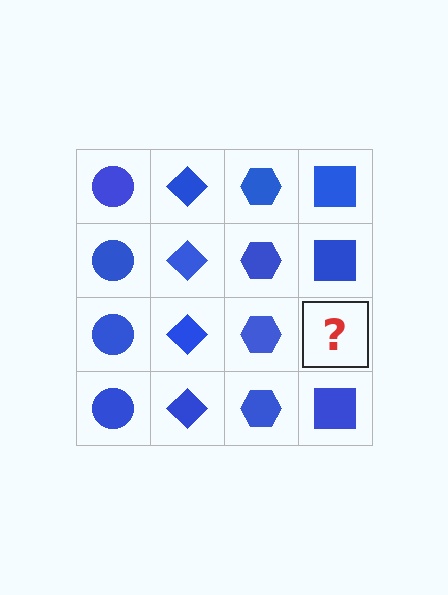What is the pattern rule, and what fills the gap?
The rule is that each column has a consistent shape. The gap should be filled with a blue square.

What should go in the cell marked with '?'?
The missing cell should contain a blue square.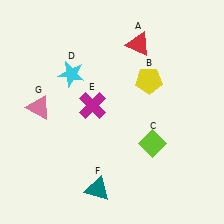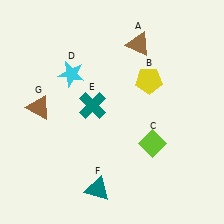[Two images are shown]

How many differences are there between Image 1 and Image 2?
There are 3 differences between the two images.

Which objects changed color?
A changed from red to brown. E changed from magenta to teal. G changed from pink to brown.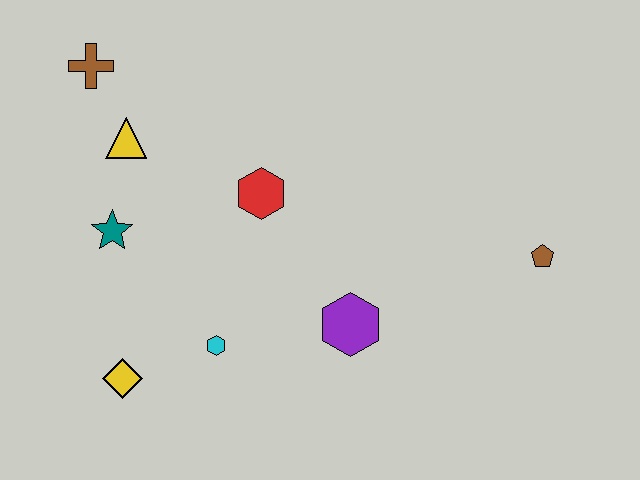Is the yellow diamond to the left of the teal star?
No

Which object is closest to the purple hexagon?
The cyan hexagon is closest to the purple hexagon.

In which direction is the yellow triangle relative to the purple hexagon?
The yellow triangle is to the left of the purple hexagon.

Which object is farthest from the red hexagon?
The brown pentagon is farthest from the red hexagon.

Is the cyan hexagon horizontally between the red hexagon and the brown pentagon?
No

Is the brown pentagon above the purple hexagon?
Yes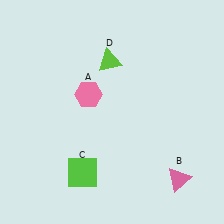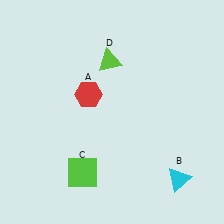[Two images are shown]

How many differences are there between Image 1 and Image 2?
There are 2 differences between the two images.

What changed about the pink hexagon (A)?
In Image 1, A is pink. In Image 2, it changed to red.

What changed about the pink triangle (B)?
In Image 1, B is pink. In Image 2, it changed to cyan.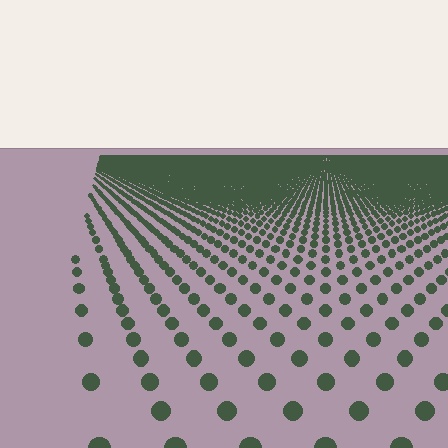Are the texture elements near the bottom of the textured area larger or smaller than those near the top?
Larger. Near the bottom, elements are closer to the viewer and appear at a bigger on-screen size.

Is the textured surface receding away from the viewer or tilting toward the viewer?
The surface is receding away from the viewer. Texture elements get smaller and denser toward the top.